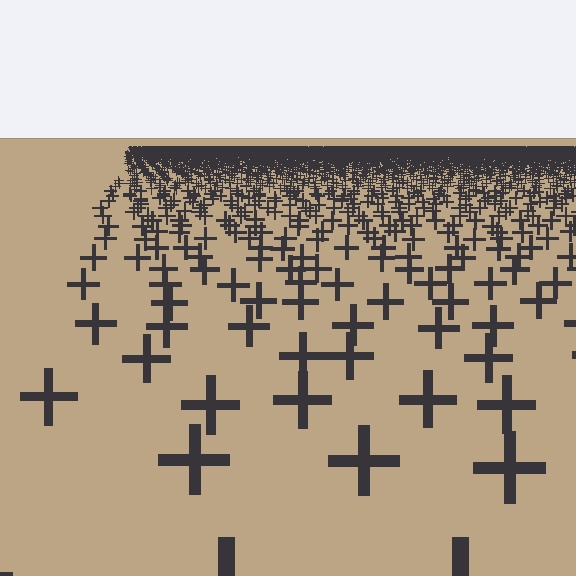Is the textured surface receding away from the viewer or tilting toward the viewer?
The surface is receding away from the viewer. Texture elements get smaller and denser toward the top.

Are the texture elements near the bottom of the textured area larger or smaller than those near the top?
Larger. Near the bottom, elements are closer to the viewer and appear at a bigger on-screen size.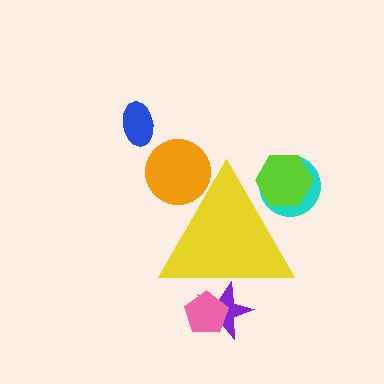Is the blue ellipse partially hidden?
No, the blue ellipse is fully visible.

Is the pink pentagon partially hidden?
Yes, the pink pentagon is partially hidden behind the yellow triangle.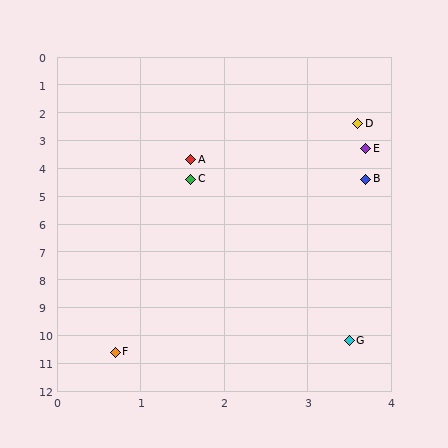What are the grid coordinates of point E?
Point E is at approximately (3.7, 3.3).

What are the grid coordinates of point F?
Point F is at approximately (0.7, 10.6).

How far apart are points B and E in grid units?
Points B and E are about 1.1 grid units apart.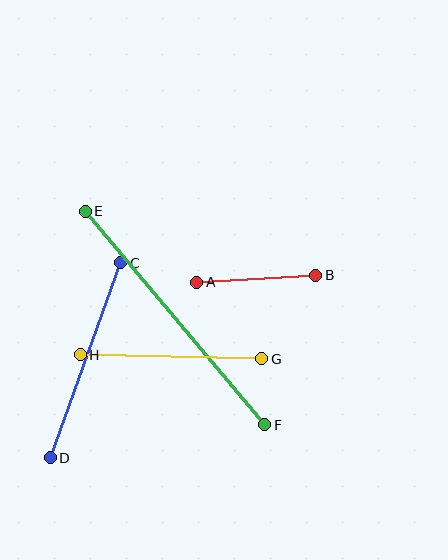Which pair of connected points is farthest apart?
Points E and F are farthest apart.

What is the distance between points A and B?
The distance is approximately 119 pixels.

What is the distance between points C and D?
The distance is approximately 207 pixels.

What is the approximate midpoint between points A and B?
The midpoint is at approximately (256, 279) pixels.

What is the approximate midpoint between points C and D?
The midpoint is at approximately (85, 360) pixels.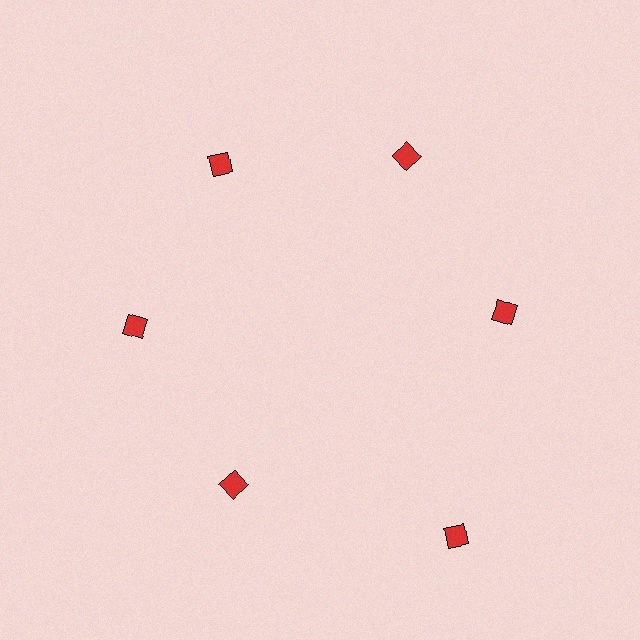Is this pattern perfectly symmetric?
No. The 6 red diamonds are arranged in a ring, but one element near the 5 o'clock position is pushed outward from the center, breaking the 6-fold rotational symmetry.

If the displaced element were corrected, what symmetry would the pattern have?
It would have 6-fold rotational symmetry — the pattern would map onto itself every 60 degrees.